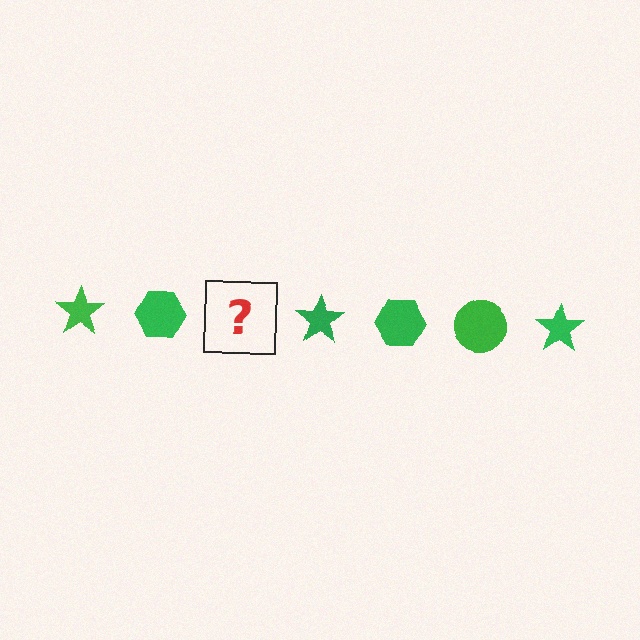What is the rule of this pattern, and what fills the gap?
The rule is that the pattern cycles through star, hexagon, circle shapes in green. The gap should be filled with a green circle.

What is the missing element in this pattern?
The missing element is a green circle.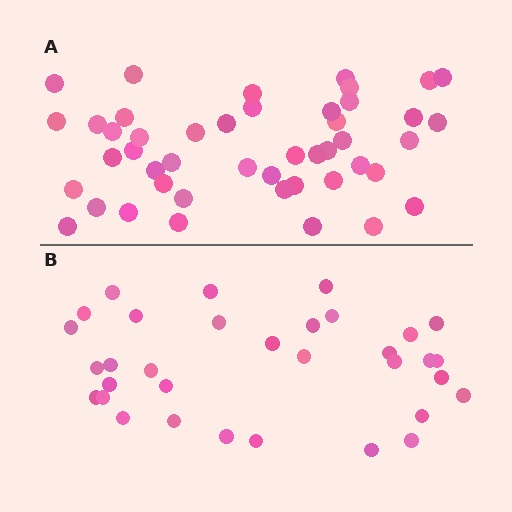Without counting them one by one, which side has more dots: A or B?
Region A (the top region) has more dots.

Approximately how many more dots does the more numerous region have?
Region A has approximately 15 more dots than region B.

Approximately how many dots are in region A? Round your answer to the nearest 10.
About 50 dots. (The exact count is 46, which rounds to 50.)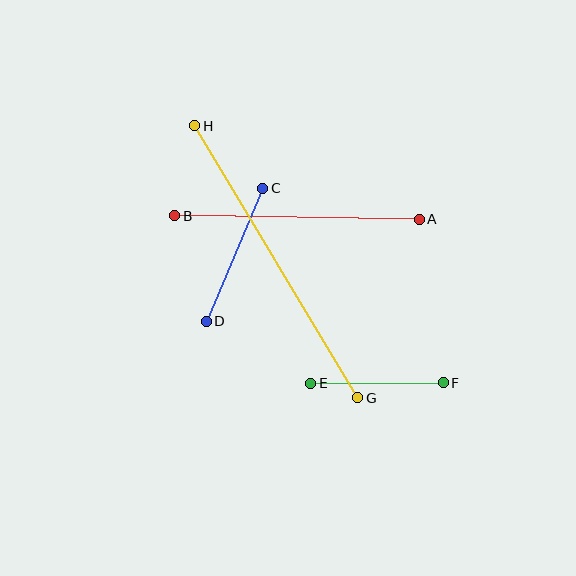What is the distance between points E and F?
The distance is approximately 132 pixels.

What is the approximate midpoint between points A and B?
The midpoint is at approximately (297, 218) pixels.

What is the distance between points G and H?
The distance is approximately 317 pixels.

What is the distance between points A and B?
The distance is approximately 245 pixels.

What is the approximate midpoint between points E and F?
The midpoint is at approximately (377, 383) pixels.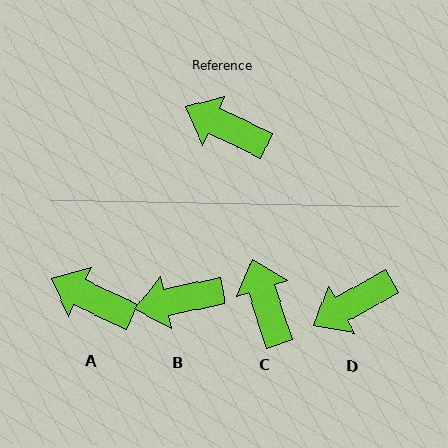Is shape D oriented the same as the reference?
No, it is off by about 55 degrees.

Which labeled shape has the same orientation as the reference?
A.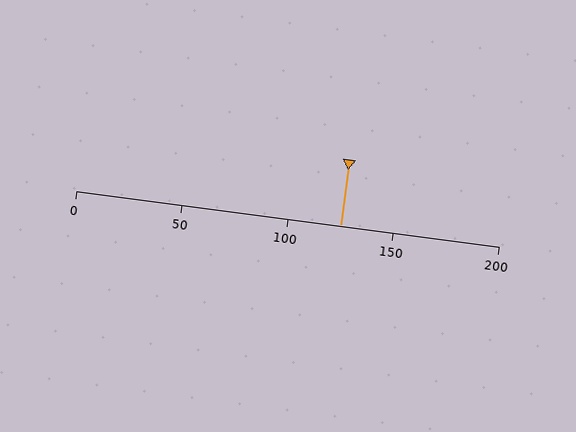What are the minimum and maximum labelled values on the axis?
The axis runs from 0 to 200.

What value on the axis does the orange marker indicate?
The marker indicates approximately 125.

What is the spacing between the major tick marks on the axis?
The major ticks are spaced 50 apart.